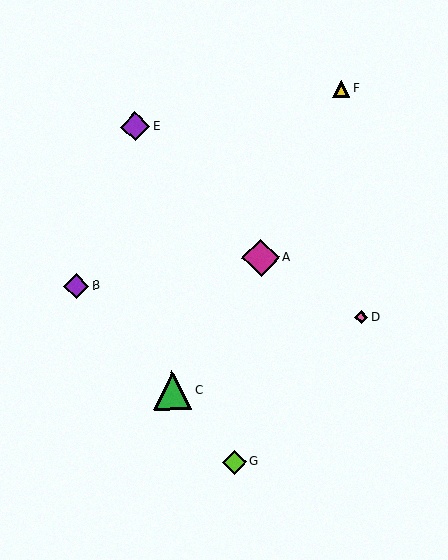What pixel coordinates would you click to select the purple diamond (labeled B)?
Click at (76, 286) to select the purple diamond B.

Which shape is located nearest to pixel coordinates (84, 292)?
The purple diamond (labeled B) at (76, 286) is nearest to that location.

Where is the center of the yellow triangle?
The center of the yellow triangle is at (341, 89).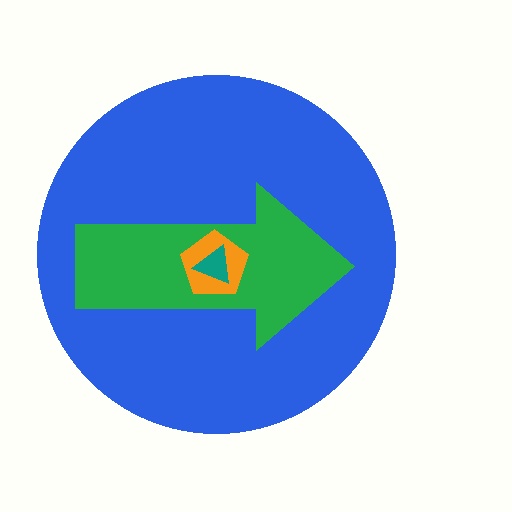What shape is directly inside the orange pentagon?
The teal triangle.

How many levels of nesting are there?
4.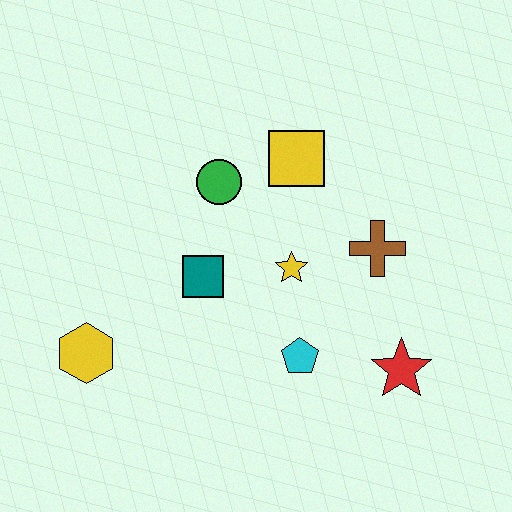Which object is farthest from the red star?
The yellow hexagon is farthest from the red star.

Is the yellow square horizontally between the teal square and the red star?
Yes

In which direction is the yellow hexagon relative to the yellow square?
The yellow hexagon is to the left of the yellow square.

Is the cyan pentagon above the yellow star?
No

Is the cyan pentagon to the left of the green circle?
No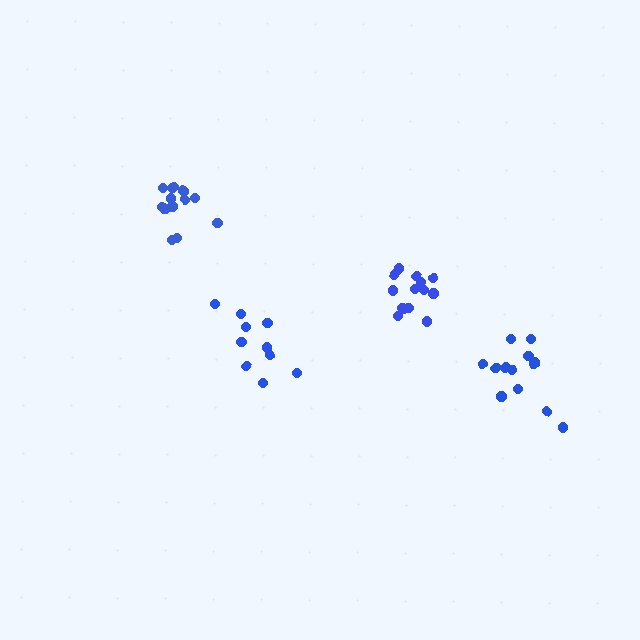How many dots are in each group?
Group 1: 14 dots, Group 2: 14 dots, Group 3: 10 dots, Group 4: 14 dots (52 total).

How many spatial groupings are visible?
There are 4 spatial groupings.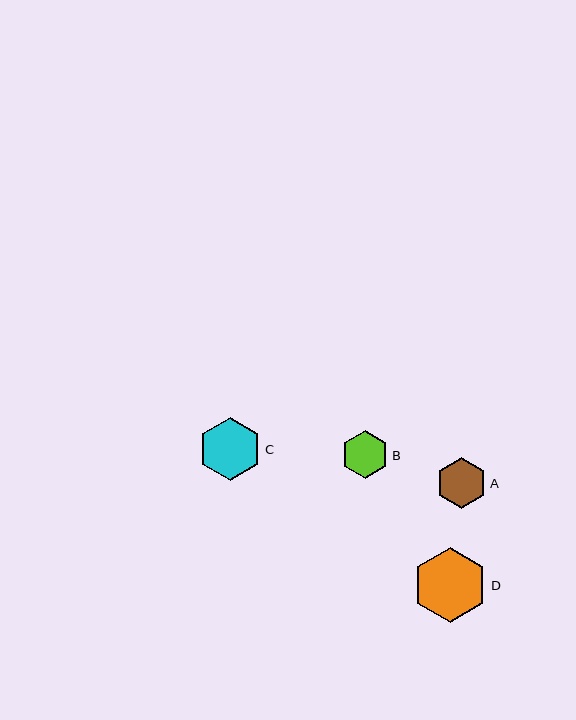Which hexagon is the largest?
Hexagon D is the largest with a size of approximately 75 pixels.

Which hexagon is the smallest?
Hexagon B is the smallest with a size of approximately 48 pixels.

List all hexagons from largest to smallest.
From largest to smallest: D, C, A, B.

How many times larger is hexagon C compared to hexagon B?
Hexagon C is approximately 1.3 times the size of hexagon B.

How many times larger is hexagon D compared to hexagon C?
Hexagon D is approximately 1.2 times the size of hexagon C.